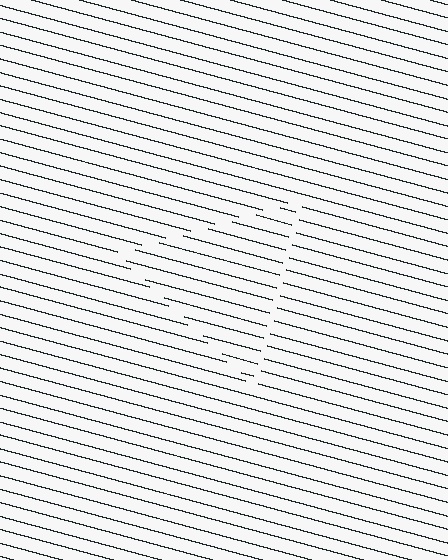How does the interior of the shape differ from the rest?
The interior of the shape contains the same grating, shifted by half a period — the contour is defined by the phase discontinuity where line-ends from the inner and outer gratings abut.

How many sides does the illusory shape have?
3 sides — the line-ends trace a triangle.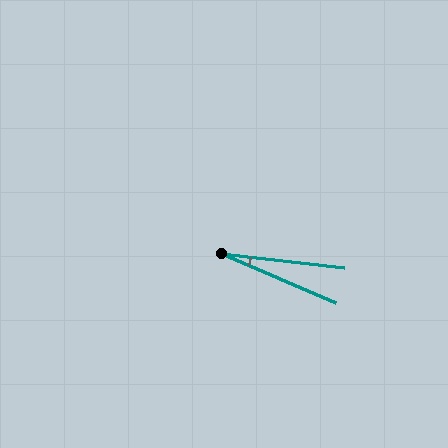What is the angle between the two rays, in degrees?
Approximately 16 degrees.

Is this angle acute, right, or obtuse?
It is acute.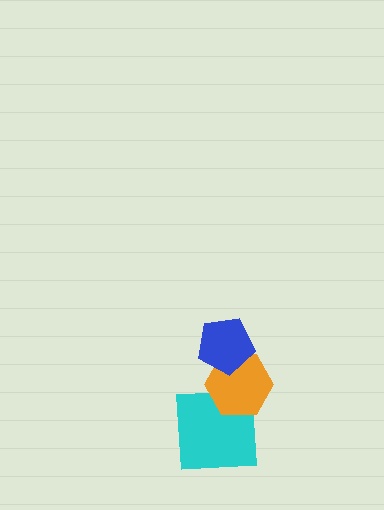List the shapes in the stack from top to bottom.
From top to bottom: the blue pentagon, the orange hexagon, the cyan square.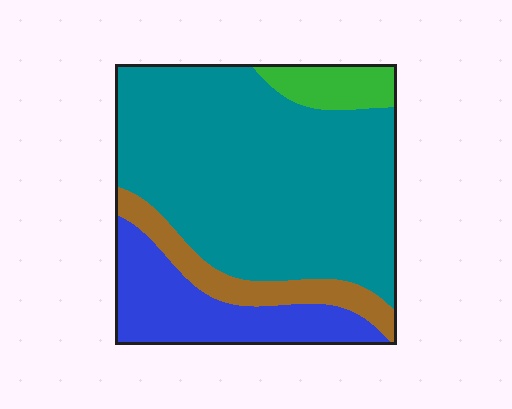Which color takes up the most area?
Teal, at roughly 65%.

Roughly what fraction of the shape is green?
Green covers around 5% of the shape.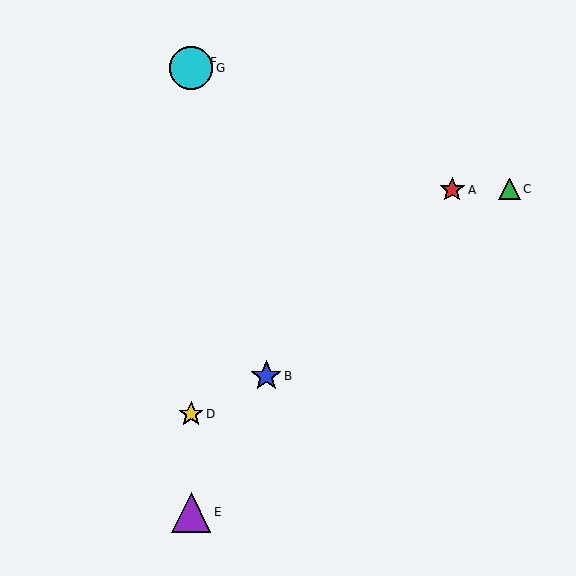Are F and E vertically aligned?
Yes, both are at x≈191.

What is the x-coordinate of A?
Object A is at x≈452.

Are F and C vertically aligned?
No, F is at x≈191 and C is at x≈509.